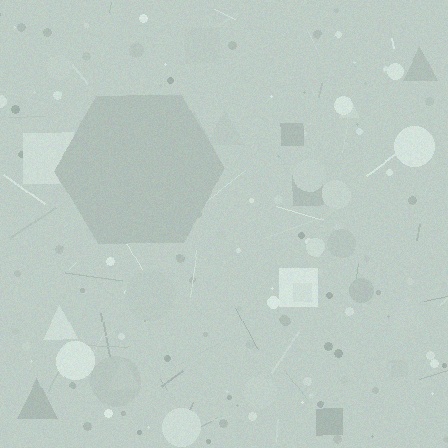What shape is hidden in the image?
A hexagon is hidden in the image.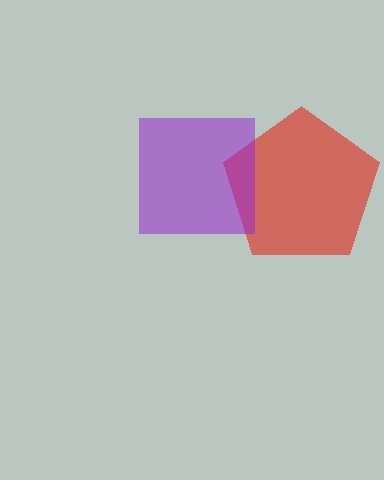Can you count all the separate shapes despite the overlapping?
Yes, there are 2 separate shapes.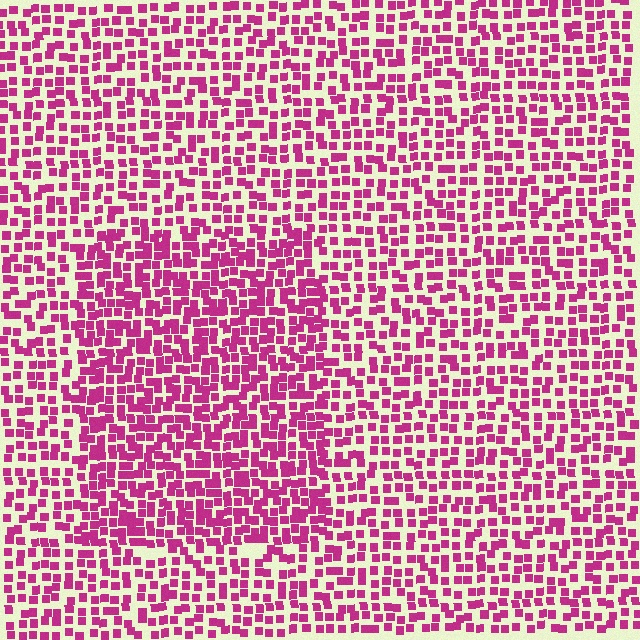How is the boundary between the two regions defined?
The boundary is defined by a change in element density (approximately 1.5x ratio). All elements are the same color, size, and shape.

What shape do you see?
I see a rectangle.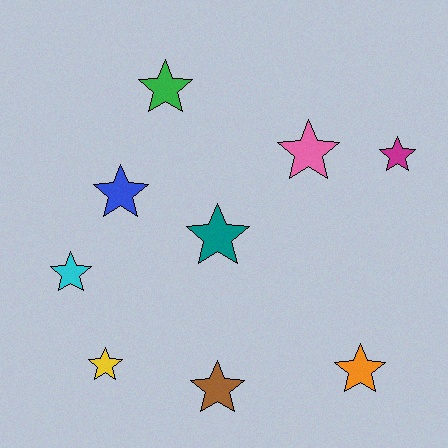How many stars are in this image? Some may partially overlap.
There are 9 stars.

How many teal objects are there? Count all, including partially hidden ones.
There is 1 teal object.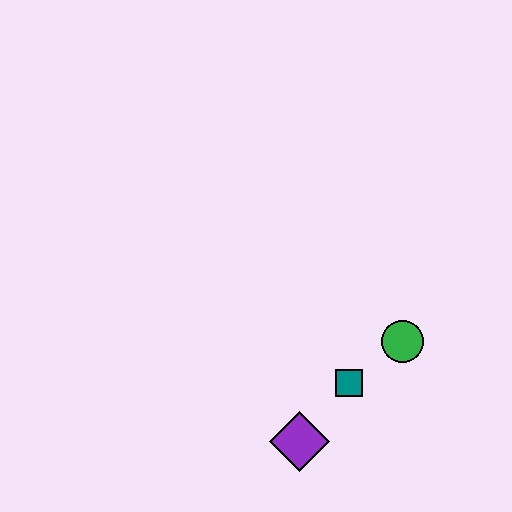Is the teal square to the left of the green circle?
Yes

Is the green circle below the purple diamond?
No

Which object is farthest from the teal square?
The purple diamond is farthest from the teal square.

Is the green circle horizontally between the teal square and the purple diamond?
No